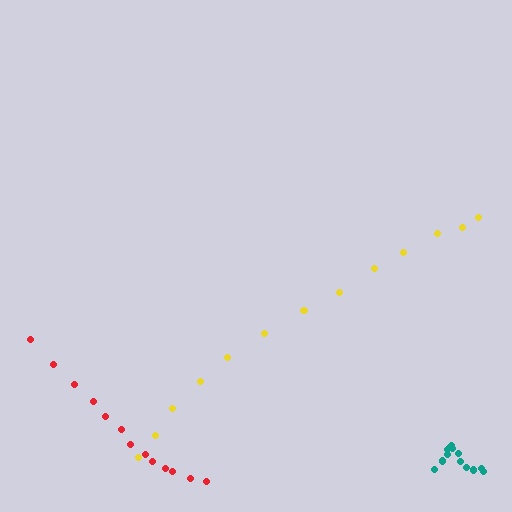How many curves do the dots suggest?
There are 3 distinct paths.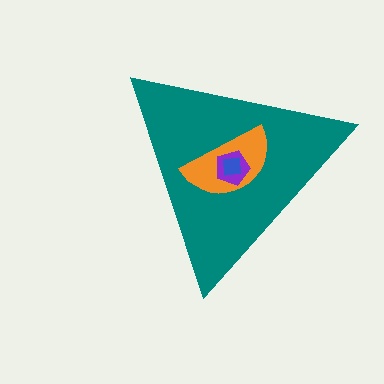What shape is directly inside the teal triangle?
The orange semicircle.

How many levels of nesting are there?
4.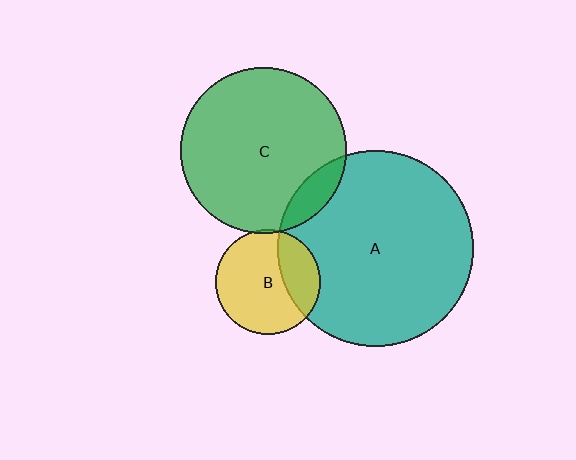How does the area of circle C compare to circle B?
Approximately 2.5 times.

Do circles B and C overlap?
Yes.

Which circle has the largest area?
Circle A (teal).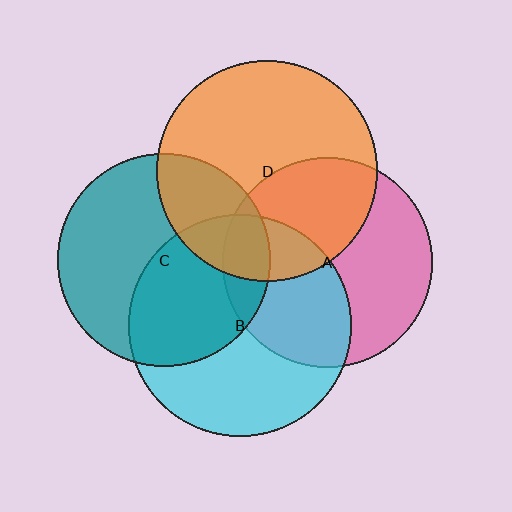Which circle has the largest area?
Circle B (cyan).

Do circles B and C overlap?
Yes.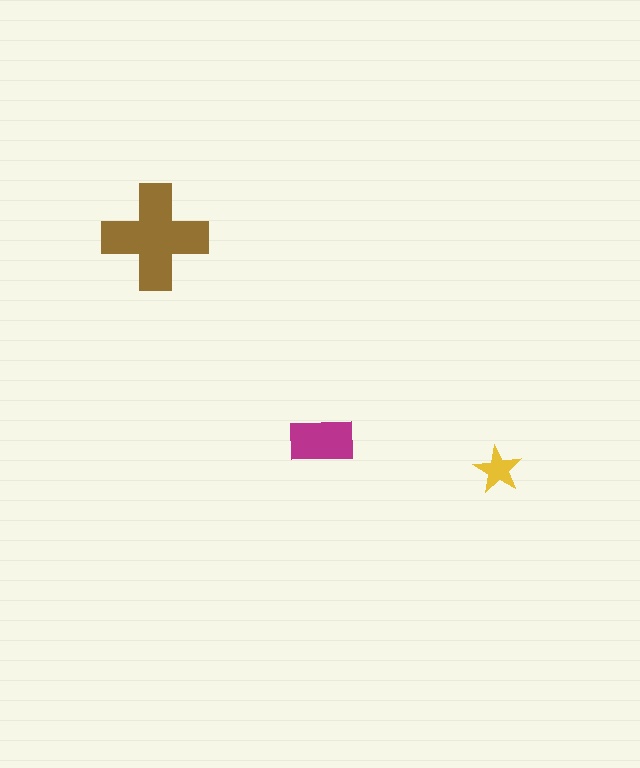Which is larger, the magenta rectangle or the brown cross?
The brown cross.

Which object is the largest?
The brown cross.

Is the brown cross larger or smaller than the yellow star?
Larger.